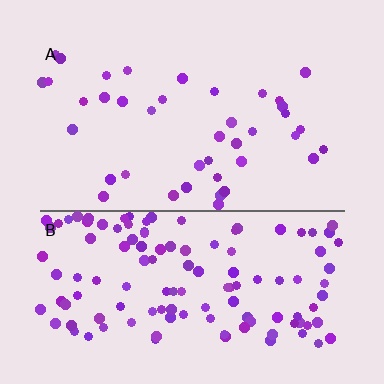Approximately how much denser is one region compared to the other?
Approximately 3.2× — region B over region A.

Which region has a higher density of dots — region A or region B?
B (the bottom).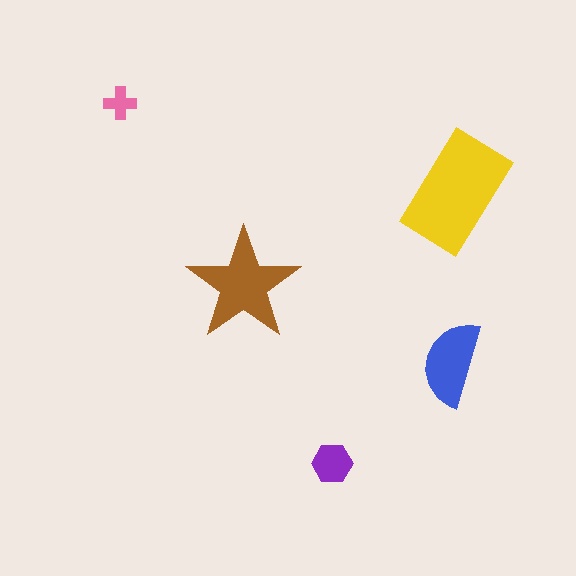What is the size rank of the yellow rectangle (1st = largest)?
1st.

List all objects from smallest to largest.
The pink cross, the purple hexagon, the blue semicircle, the brown star, the yellow rectangle.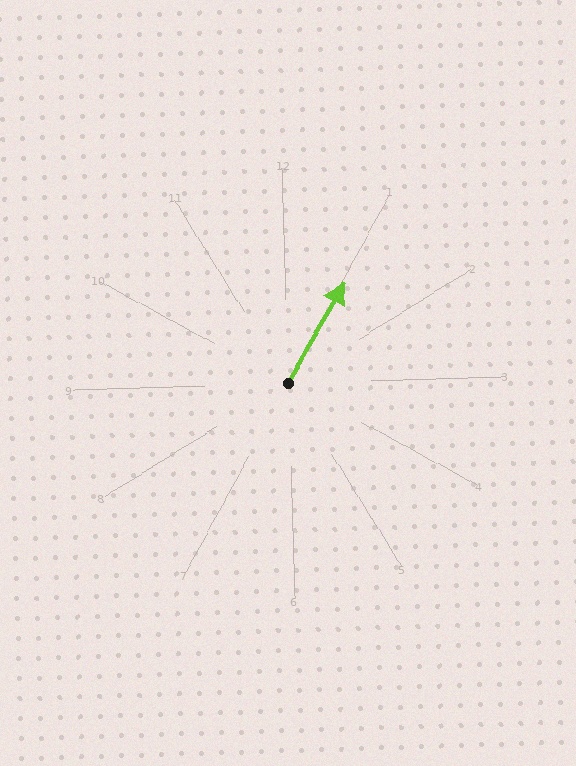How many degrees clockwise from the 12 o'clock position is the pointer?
Approximately 31 degrees.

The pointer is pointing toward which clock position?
Roughly 1 o'clock.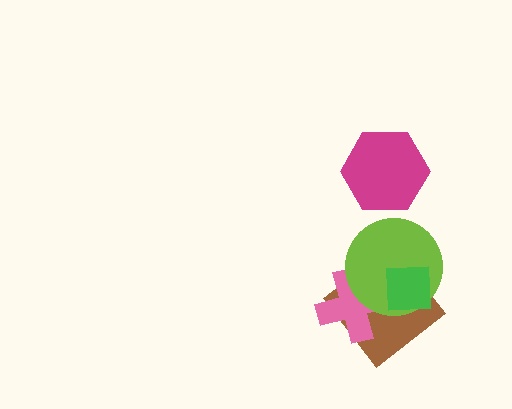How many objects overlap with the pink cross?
3 objects overlap with the pink cross.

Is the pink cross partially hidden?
Yes, it is partially covered by another shape.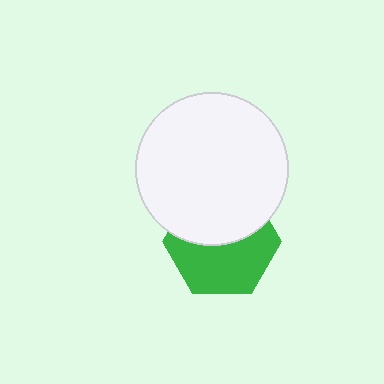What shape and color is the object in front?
The object in front is a white circle.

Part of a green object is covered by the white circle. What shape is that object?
It is a hexagon.